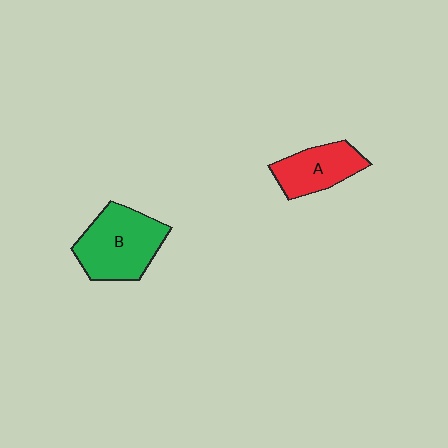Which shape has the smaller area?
Shape A (red).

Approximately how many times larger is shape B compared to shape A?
Approximately 1.5 times.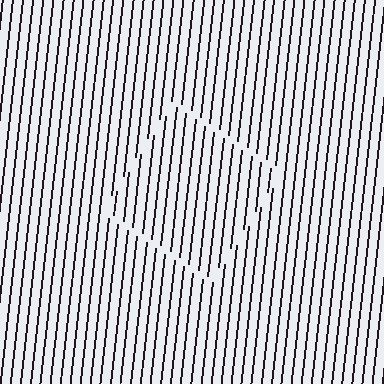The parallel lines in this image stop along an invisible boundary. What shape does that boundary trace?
An illusory square. The interior of the shape contains the same grating, shifted by half a period — the contour is defined by the phase discontinuity where line-ends from the inner and outer gratings abut.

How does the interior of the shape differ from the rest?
The interior of the shape contains the same grating, shifted by half a period — the contour is defined by the phase discontinuity where line-ends from the inner and outer gratings abut.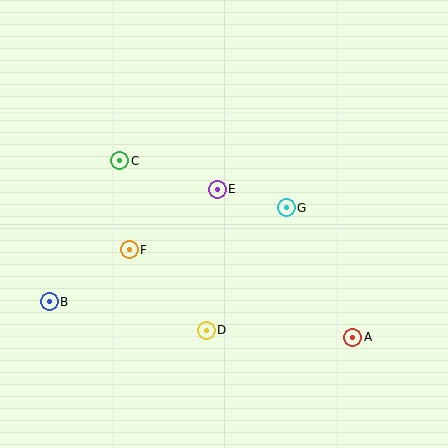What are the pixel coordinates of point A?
Point A is at (353, 337).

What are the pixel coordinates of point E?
Point E is at (217, 189).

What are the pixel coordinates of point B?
Point B is at (49, 302).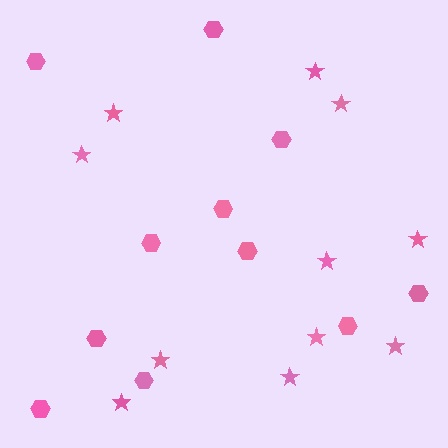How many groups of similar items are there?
There are 2 groups: one group of hexagons (11) and one group of stars (11).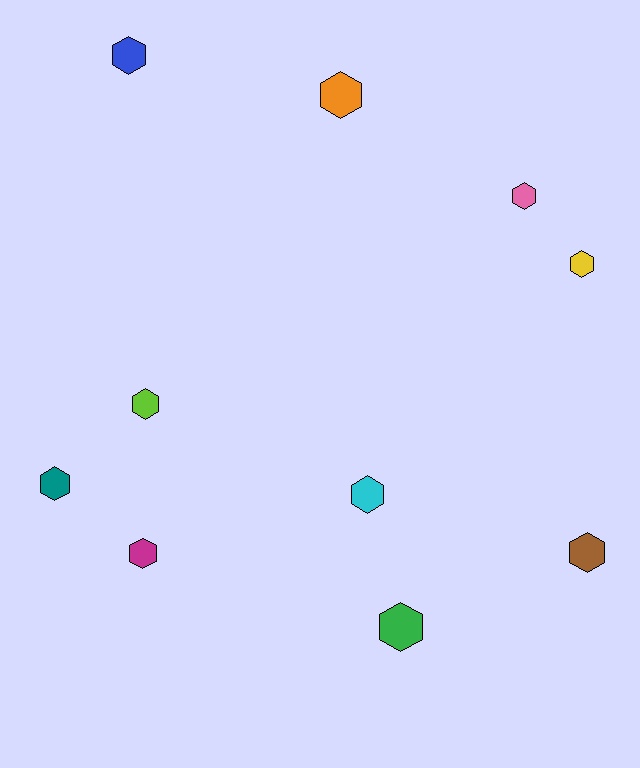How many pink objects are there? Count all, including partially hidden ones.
There is 1 pink object.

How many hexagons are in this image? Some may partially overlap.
There are 10 hexagons.